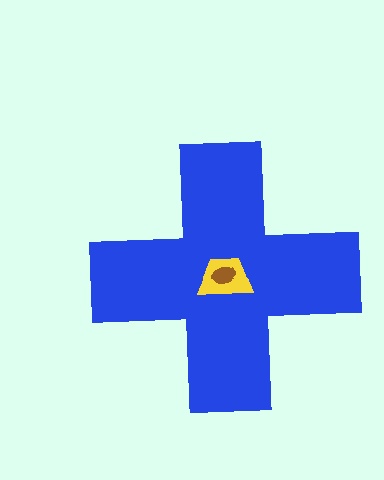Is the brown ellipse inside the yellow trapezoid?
Yes.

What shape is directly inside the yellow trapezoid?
The brown ellipse.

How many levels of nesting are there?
3.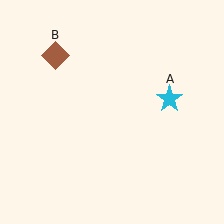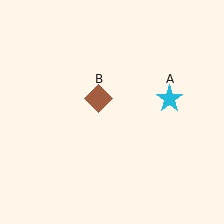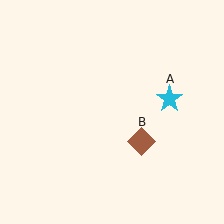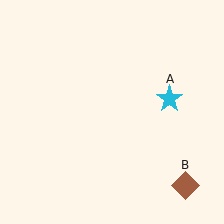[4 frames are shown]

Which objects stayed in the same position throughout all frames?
Cyan star (object A) remained stationary.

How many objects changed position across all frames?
1 object changed position: brown diamond (object B).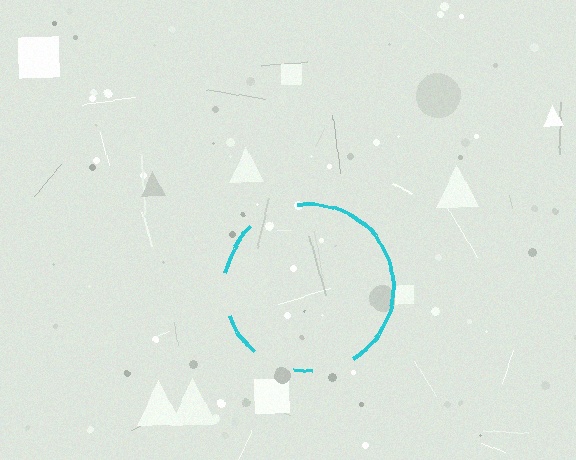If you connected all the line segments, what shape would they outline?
They would outline a circle.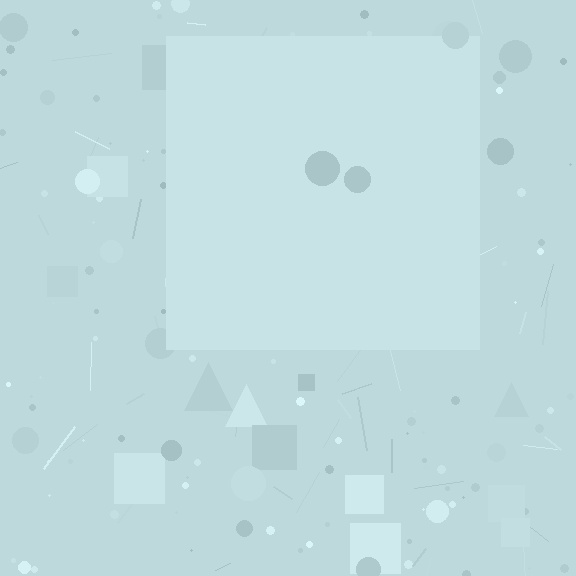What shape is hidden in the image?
A square is hidden in the image.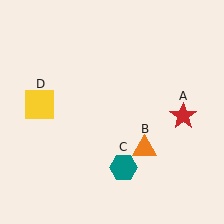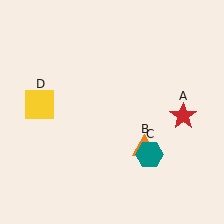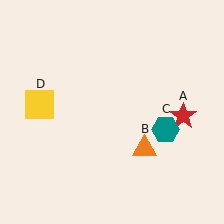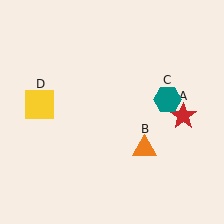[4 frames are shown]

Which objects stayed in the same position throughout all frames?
Red star (object A) and orange triangle (object B) and yellow square (object D) remained stationary.